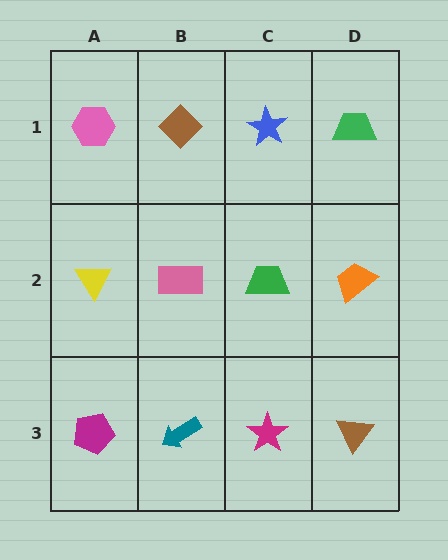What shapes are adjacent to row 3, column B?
A pink rectangle (row 2, column B), a magenta pentagon (row 3, column A), a magenta star (row 3, column C).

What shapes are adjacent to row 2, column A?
A pink hexagon (row 1, column A), a magenta pentagon (row 3, column A), a pink rectangle (row 2, column B).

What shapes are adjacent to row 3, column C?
A green trapezoid (row 2, column C), a teal arrow (row 3, column B), a brown triangle (row 3, column D).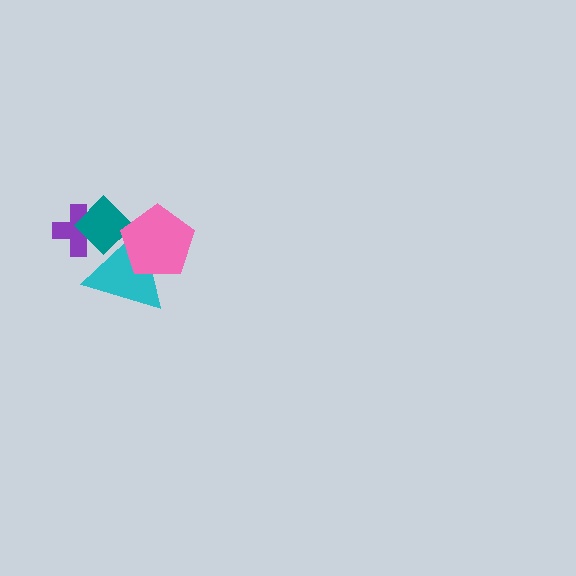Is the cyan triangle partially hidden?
Yes, it is partially covered by another shape.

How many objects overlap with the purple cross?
2 objects overlap with the purple cross.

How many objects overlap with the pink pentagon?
2 objects overlap with the pink pentagon.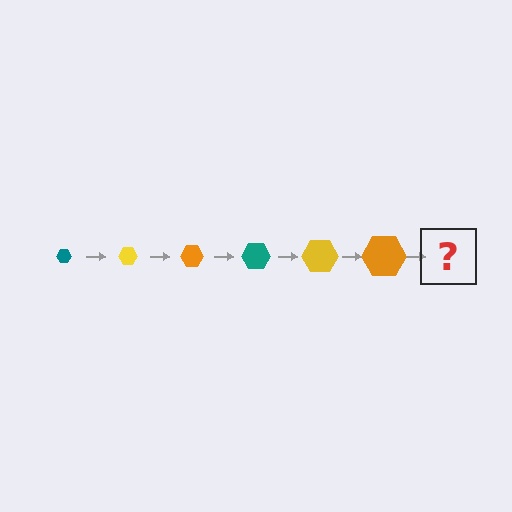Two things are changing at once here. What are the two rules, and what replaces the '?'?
The two rules are that the hexagon grows larger each step and the color cycles through teal, yellow, and orange. The '?' should be a teal hexagon, larger than the previous one.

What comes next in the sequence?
The next element should be a teal hexagon, larger than the previous one.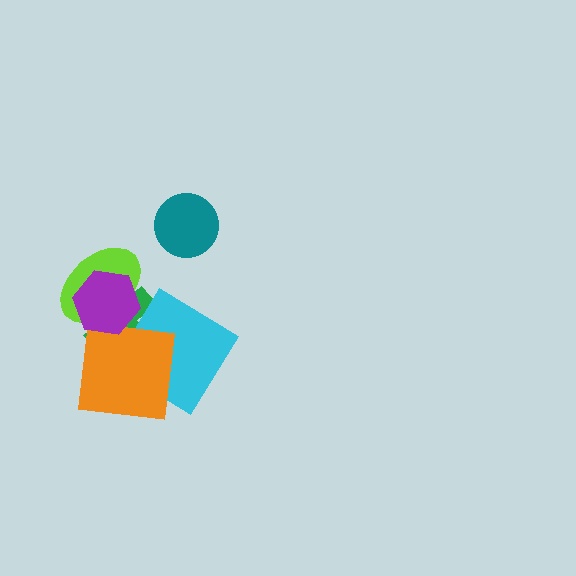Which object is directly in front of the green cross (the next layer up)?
The cyan diamond is directly in front of the green cross.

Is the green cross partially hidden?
Yes, it is partially covered by another shape.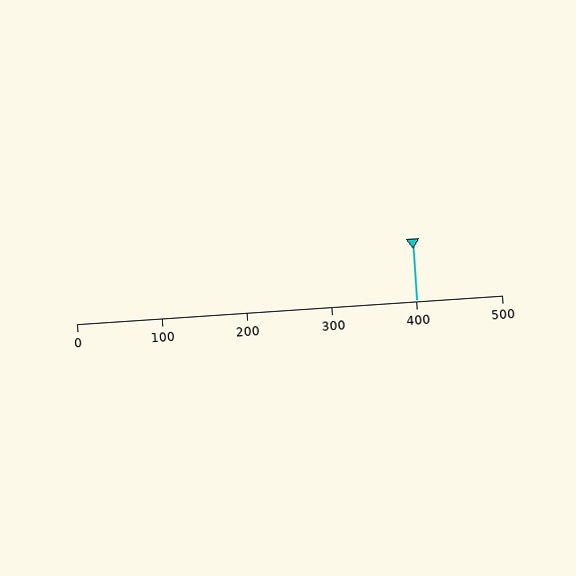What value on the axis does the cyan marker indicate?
The marker indicates approximately 400.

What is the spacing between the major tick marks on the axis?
The major ticks are spaced 100 apart.